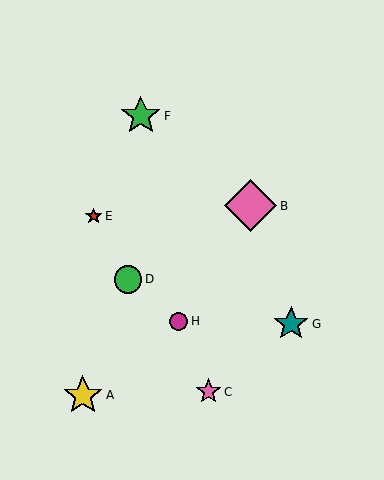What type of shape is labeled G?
Shape G is a teal star.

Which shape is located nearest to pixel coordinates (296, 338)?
The teal star (labeled G) at (291, 324) is nearest to that location.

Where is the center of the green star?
The center of the green star is at (141, 116).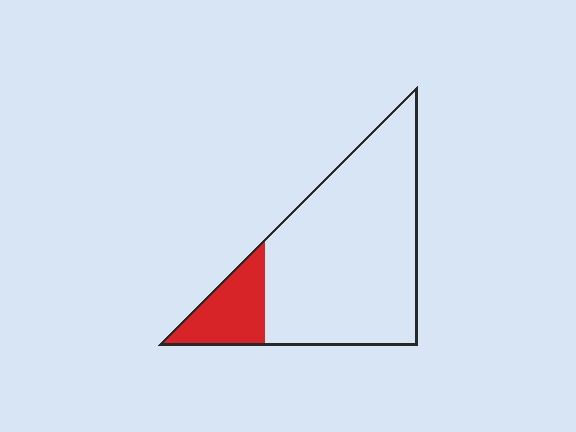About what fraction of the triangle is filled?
About one sixth (1/6).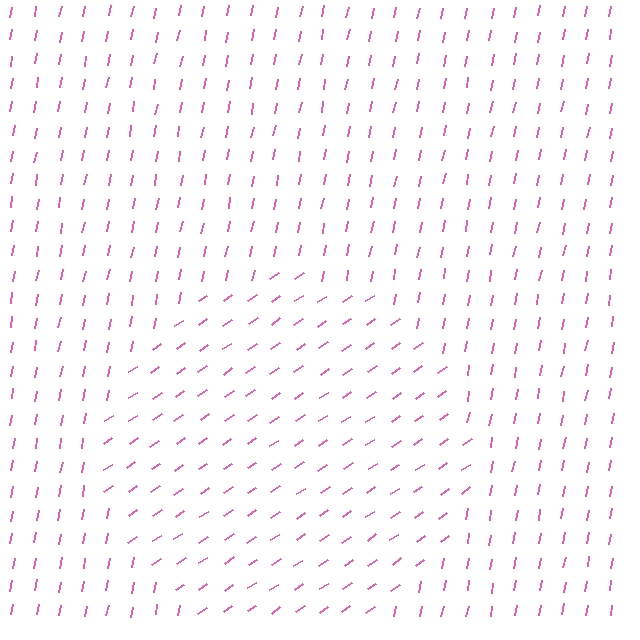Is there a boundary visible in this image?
Yes, there is a texture boundary formed by a change in line orientation.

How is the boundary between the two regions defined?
The boundary is defined purely by a change in line orientation (approximately 45 degrees difference). All lines are the same color and thickness.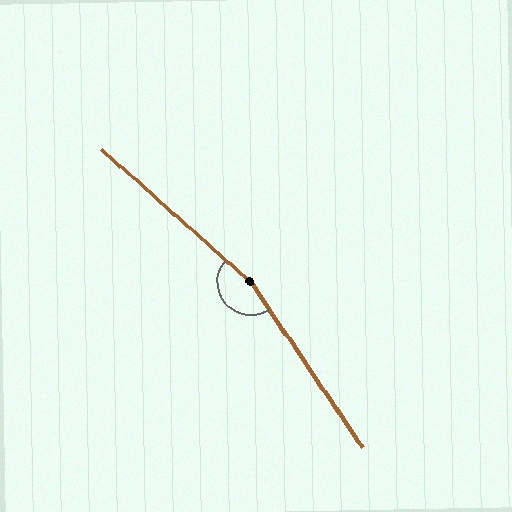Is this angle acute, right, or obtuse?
It is obtuse.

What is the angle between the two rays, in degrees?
Approximately 166 degrees.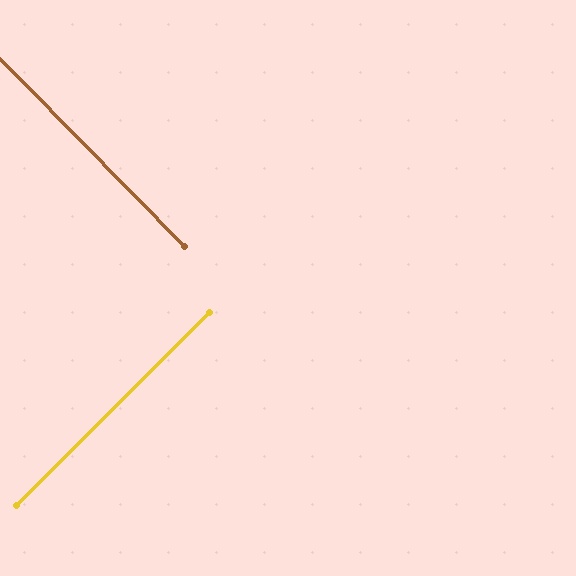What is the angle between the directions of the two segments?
Approximately 90 degrees.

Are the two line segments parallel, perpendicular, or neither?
Perpendicular — they meet at approximately 90°.